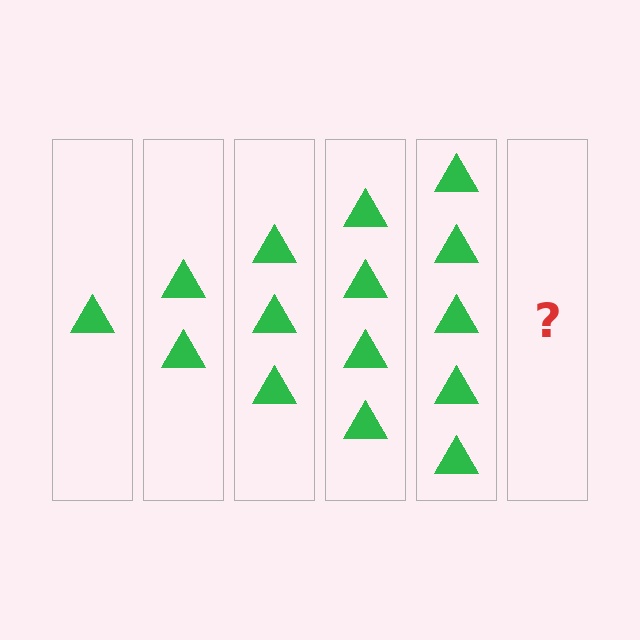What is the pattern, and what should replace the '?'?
The pattern is that each step adds one more triangle. The '?' should be 6 triangles.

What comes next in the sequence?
The next element should be 6 triangles.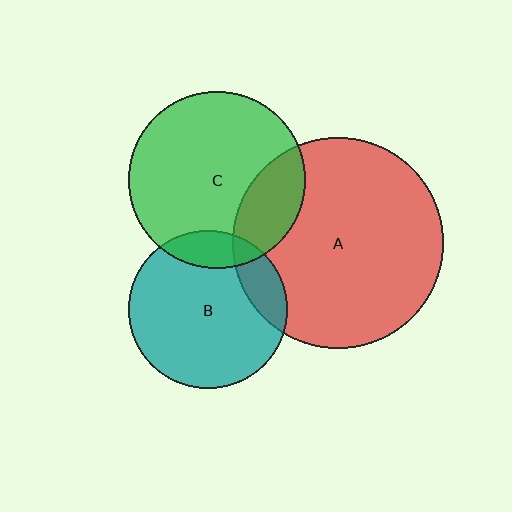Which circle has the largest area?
Circle A (red).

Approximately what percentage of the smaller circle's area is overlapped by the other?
Approximately 15%.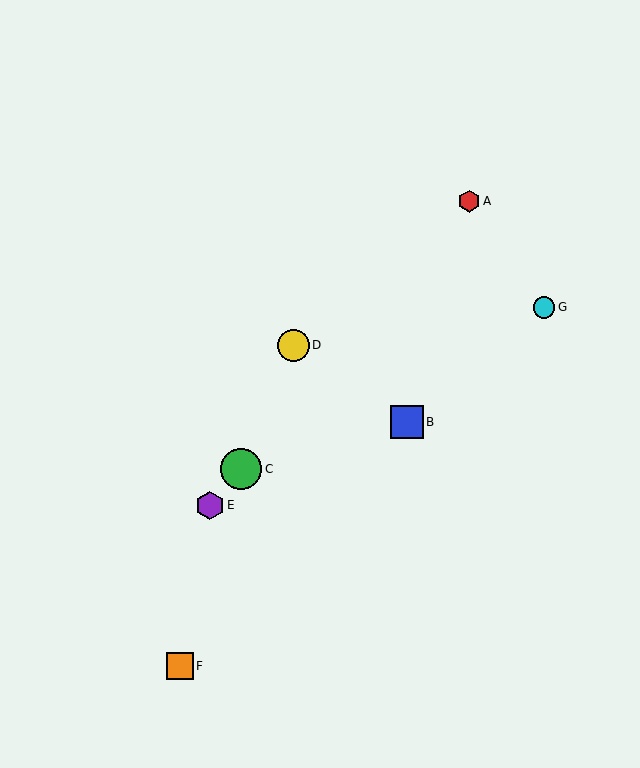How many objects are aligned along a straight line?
3 objects (A, C, E) are aligned along a straight line.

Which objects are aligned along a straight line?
Objects A, C, E are aligned along a straight line.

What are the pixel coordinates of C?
Object C is at (241, 469).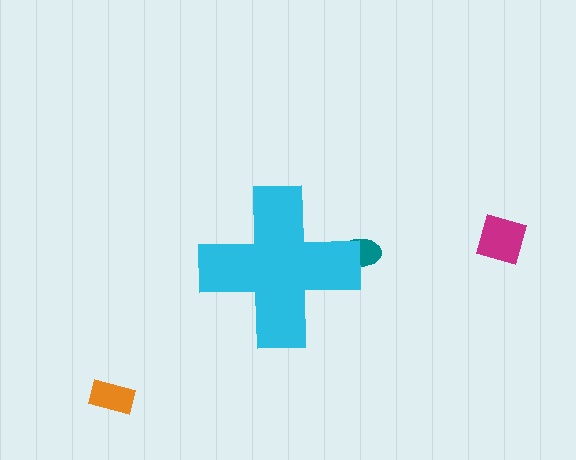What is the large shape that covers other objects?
A cyan cross.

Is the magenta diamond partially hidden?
No, the magenta diamond is fully visible.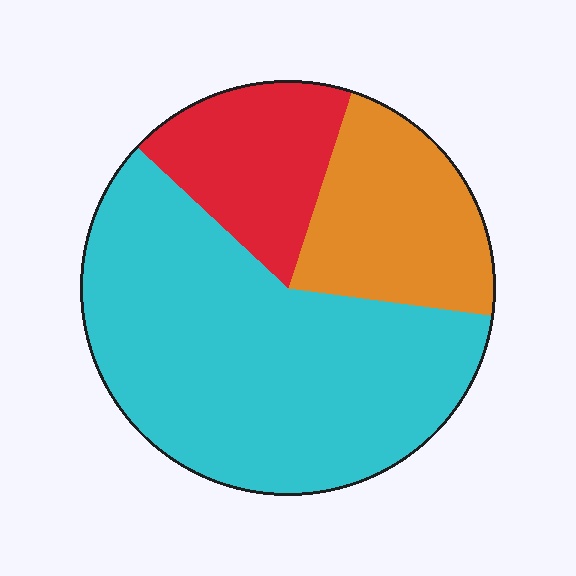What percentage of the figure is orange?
Orange covers around 20% of the figure.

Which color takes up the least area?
Red, at roughly 20%.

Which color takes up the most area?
Cyan, at roughly 60%.